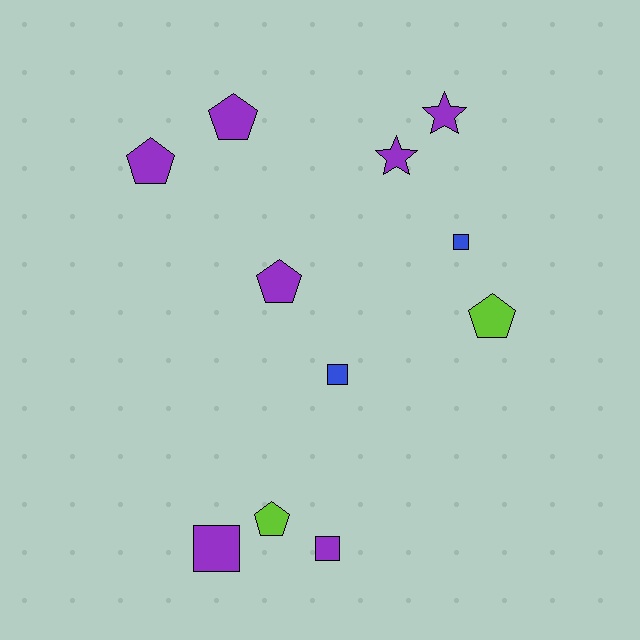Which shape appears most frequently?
Pentagon, with 5 objects.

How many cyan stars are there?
There are no cyan stars.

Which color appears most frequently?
Purple, with 7 objects.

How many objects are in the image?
There are 11 objects.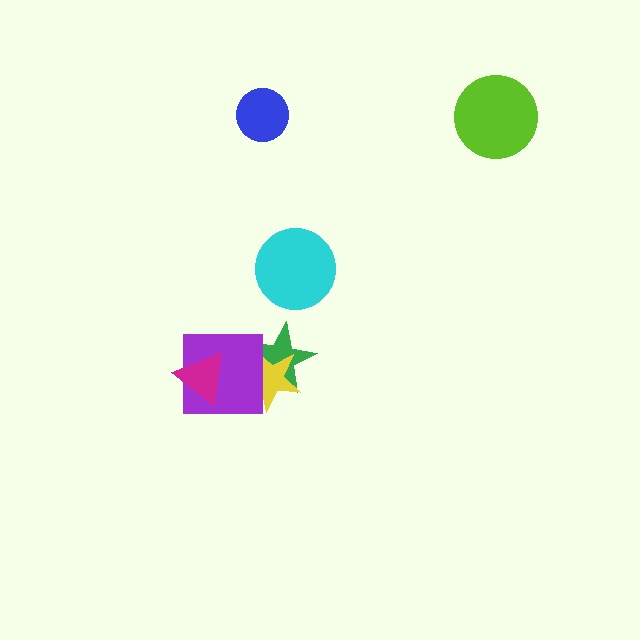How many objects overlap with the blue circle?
0 objects overlap with the blue circle.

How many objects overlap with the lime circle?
0 objects overlap with the lime circle.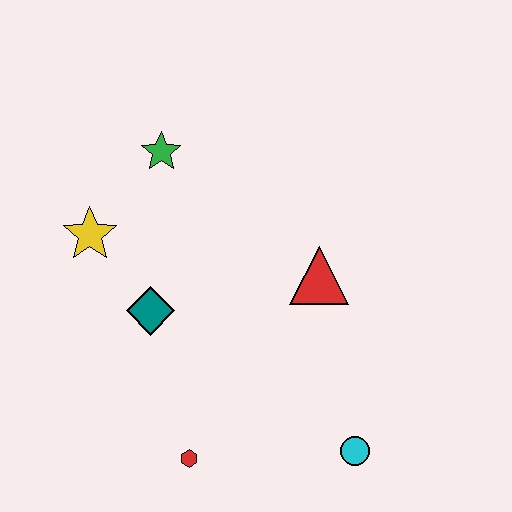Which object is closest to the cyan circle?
The red hexagon is closest to the cyan circle.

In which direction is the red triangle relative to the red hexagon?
The red triangle is above the red hexagon.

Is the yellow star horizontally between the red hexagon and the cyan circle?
No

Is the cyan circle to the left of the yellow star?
No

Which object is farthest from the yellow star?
The cyan circle is farthest from the yellow star.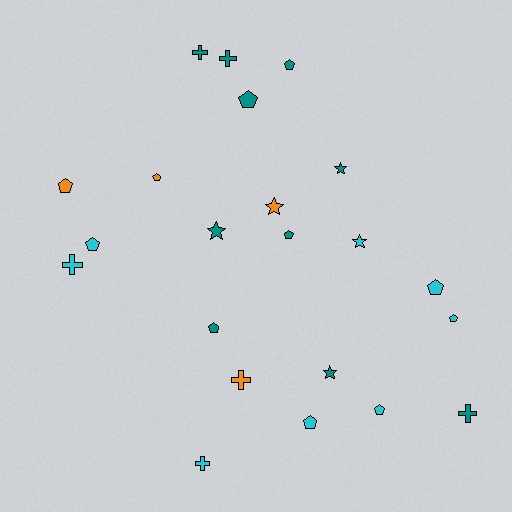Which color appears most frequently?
Teal, with 10 objects.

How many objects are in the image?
There are 22 objects.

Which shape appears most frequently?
Pentagon, with 11 objects.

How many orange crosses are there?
There is 1 orange cross.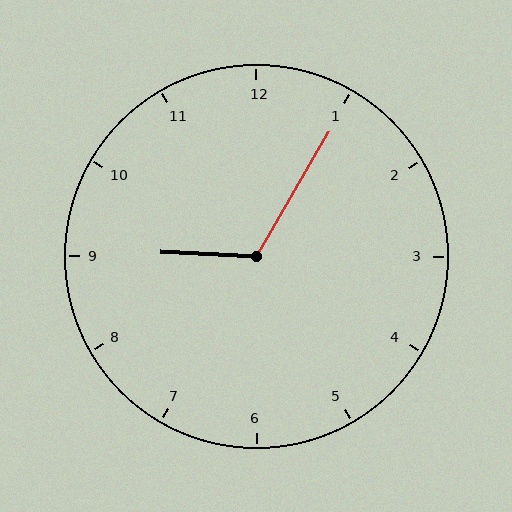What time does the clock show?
9:05.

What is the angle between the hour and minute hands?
Approximately 118 degrees.